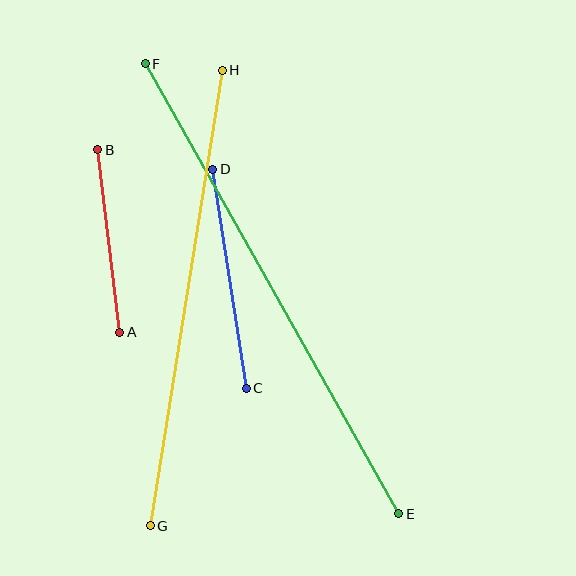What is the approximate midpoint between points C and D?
The midpoint is at approximately (229, 279) pixels.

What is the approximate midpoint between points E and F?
The midpoint is at approximately (272, 289) pixels.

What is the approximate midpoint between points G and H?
The midpoint is at approximately (186, 298) pixels.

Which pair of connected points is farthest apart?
Points E and F are farthest apart.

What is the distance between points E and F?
The distance is approximately 516 pixels.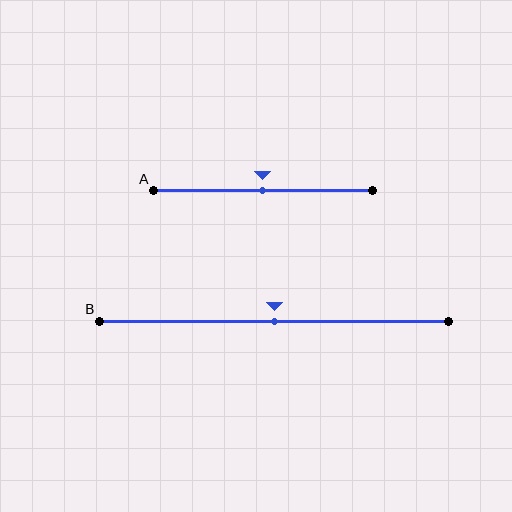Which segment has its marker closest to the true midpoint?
Segment A has its marker closest to the true midpoint.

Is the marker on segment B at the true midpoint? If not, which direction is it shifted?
Yes, the marker on segment B is at the true midpoint.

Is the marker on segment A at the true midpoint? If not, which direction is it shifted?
Yes, the marker on segment A is at the true midpoint.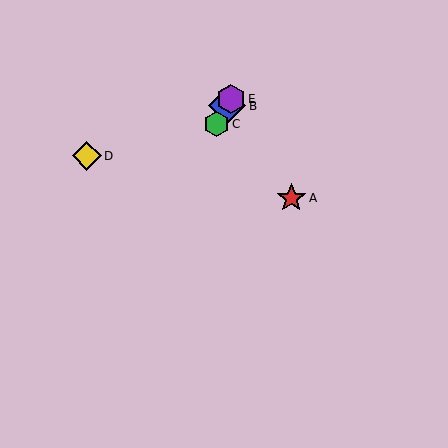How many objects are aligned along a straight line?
3 objects (B, C, E) are aligned along a straight line.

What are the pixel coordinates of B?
Object B is at (227, 106).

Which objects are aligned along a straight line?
Objects B, C, E are aligned along a straight line.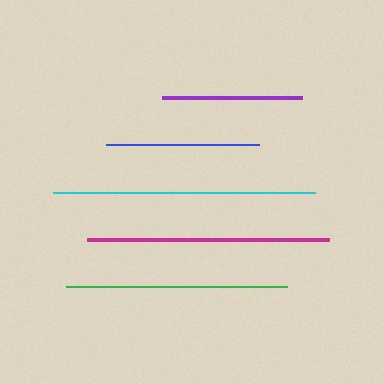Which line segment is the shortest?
The purple line is the shortest at approximately 141 pixels.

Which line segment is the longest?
The cyan line is the longest at approximately 262 pixels.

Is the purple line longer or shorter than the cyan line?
The cyan line is longer than the purple line.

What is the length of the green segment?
The green segment is approximately 221 pixels long.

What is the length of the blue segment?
The blue segment is approximately 153 pixels long.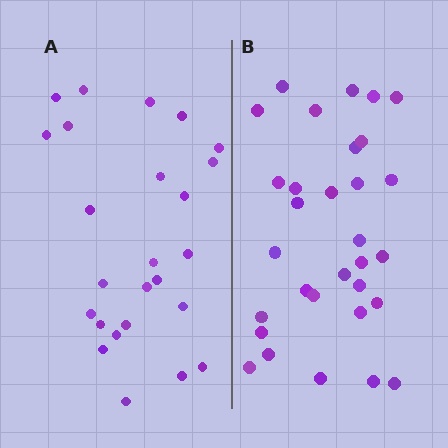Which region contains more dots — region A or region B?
Region B (the right region) has more dots.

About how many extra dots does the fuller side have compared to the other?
Region B has about 6 more dots than region A.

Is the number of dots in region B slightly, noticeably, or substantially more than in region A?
Region B has only slightly more — the two regions are fairly close. The ratio is roughly 1.2 to 1.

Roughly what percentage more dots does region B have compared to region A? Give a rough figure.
About 25% more.